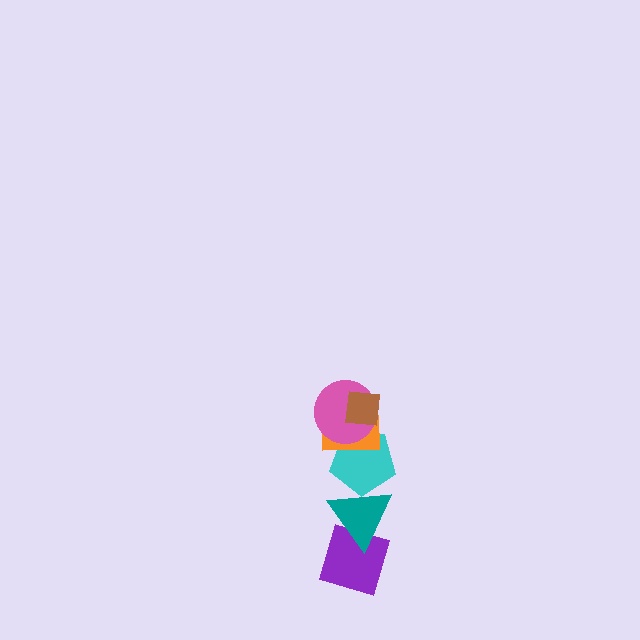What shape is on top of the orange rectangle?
The pink circle is on top of the orange rectangle.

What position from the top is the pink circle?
The pink circle is 2nd from the top.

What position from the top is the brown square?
The brown square is 1st from the top.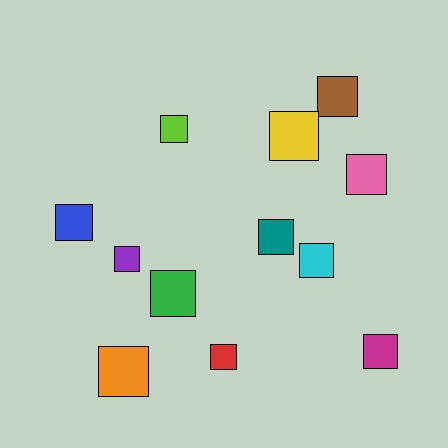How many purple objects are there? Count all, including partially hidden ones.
There is 1 purple object.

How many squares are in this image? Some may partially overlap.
There are 12 squares.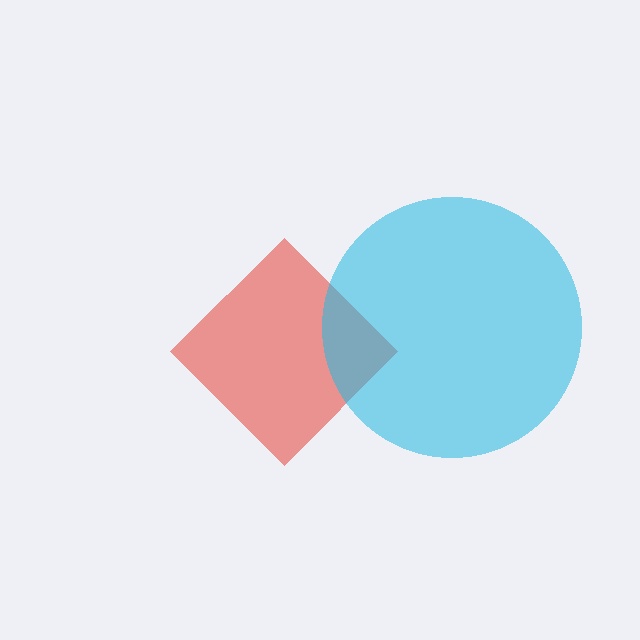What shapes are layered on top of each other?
The layered shapes are: a red diamond, a cyan circle.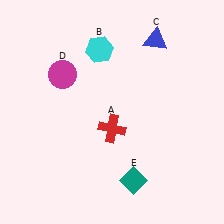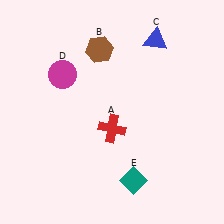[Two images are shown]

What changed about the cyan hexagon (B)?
In Image 1, B is cyan. In Image 2, it changed to brown.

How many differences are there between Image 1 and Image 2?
There is 1 difference between the two images.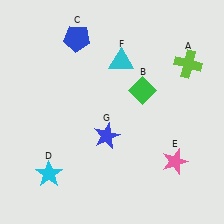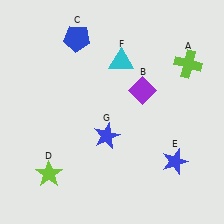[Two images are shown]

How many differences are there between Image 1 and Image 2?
There are 3 differences between the two images.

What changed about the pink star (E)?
In Image 1, E is pink. In Image 2, it changed to blue.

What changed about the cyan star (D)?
In Image 1, D is cyan. In Image 2, it changed to lime.